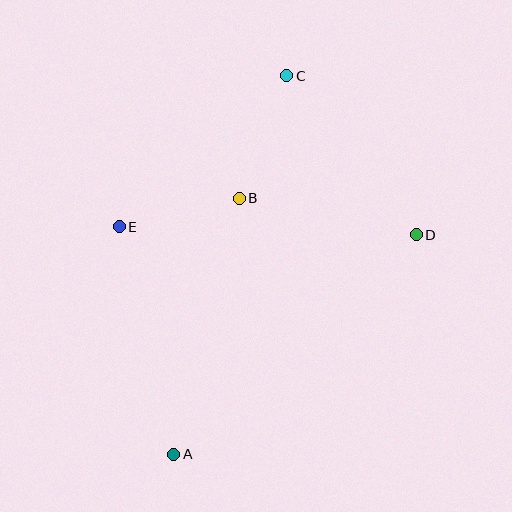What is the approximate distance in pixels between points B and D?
The distance between B and D is approximately 181 pixels.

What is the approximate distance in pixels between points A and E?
The distance between A and E is approximately 234 pixels.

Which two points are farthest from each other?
Points A and C are farthest from each other.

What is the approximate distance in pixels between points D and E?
The distance between D and E is approximately 297 pixels.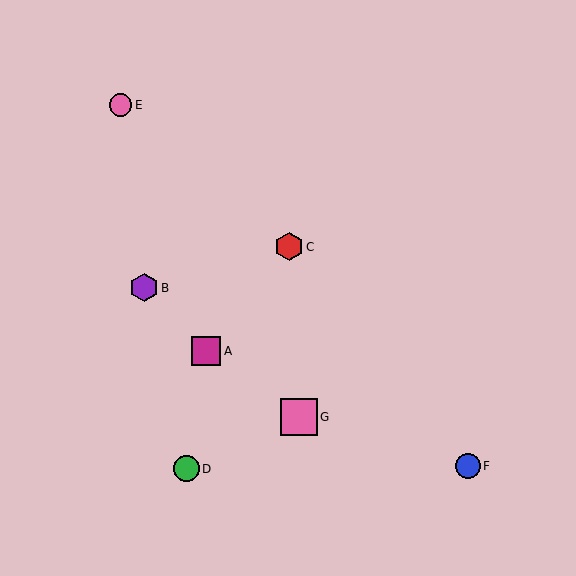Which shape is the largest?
The pink square (labeled G) is the largest.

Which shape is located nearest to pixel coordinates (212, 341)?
The magenta square (labeled A) at (206, 351) is nearest to that location.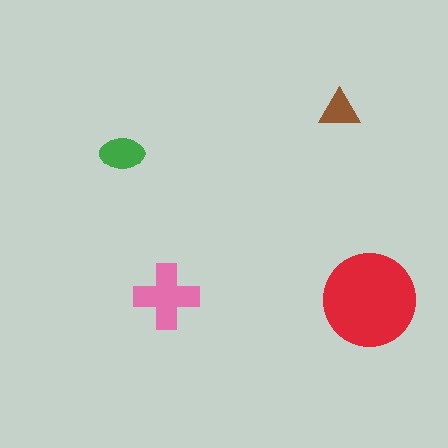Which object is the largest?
The red circle.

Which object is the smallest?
The brown triangle.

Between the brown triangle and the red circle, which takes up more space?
The red circle.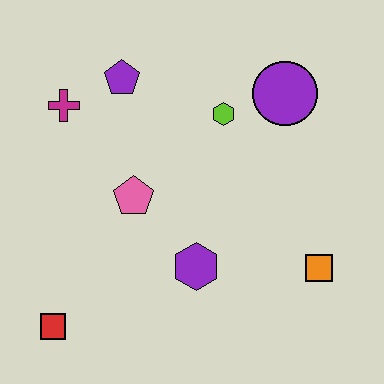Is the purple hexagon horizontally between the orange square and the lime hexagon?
No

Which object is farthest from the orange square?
The magenta cross is farthest from the orange square.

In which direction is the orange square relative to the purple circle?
The orange square is below the purple circle.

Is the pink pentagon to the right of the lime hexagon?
No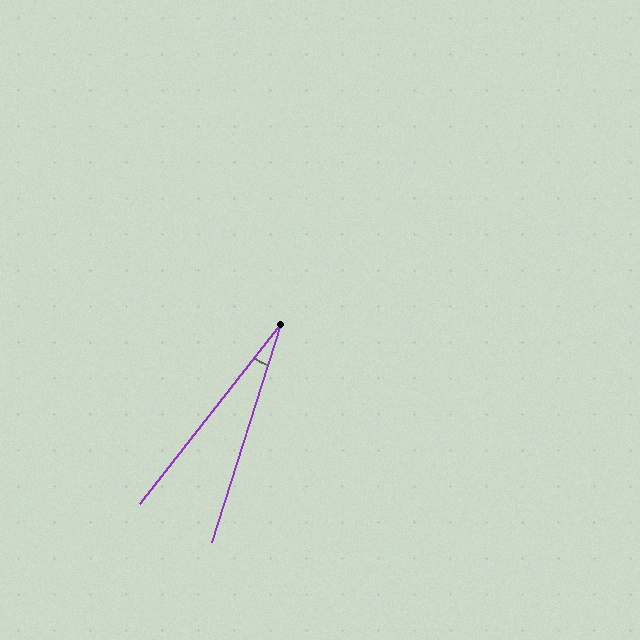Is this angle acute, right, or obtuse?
It is acute.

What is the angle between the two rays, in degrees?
Approximately 21 degrees.